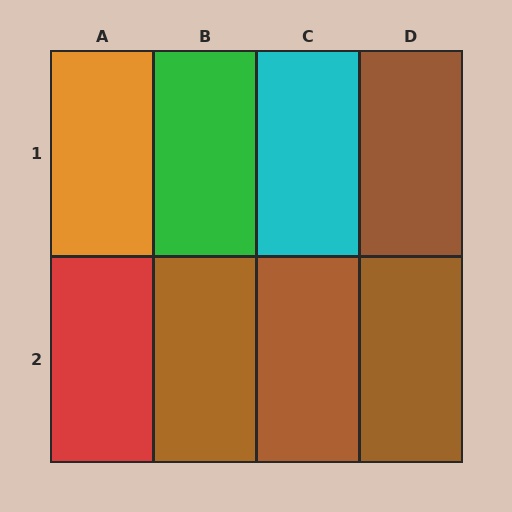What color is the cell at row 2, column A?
Red.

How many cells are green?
1 cell is green.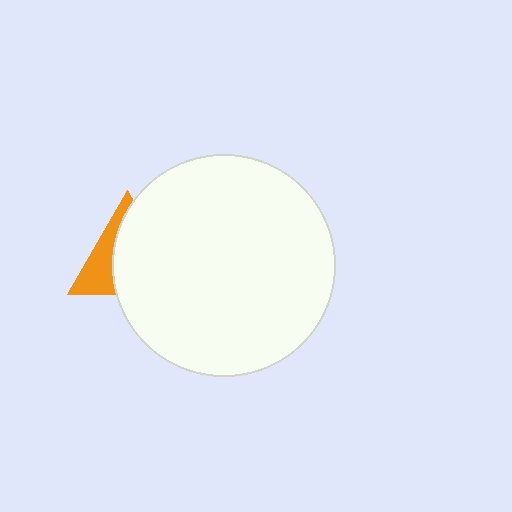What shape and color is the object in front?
The object in front is a white circle.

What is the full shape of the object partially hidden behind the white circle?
The partially hidden object is an orange triangle.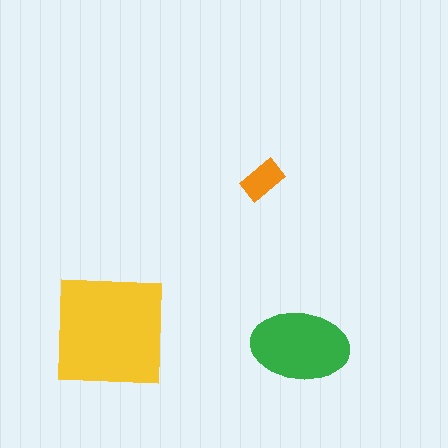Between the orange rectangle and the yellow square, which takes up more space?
The yellow square.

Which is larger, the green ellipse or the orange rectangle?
The green ellipse.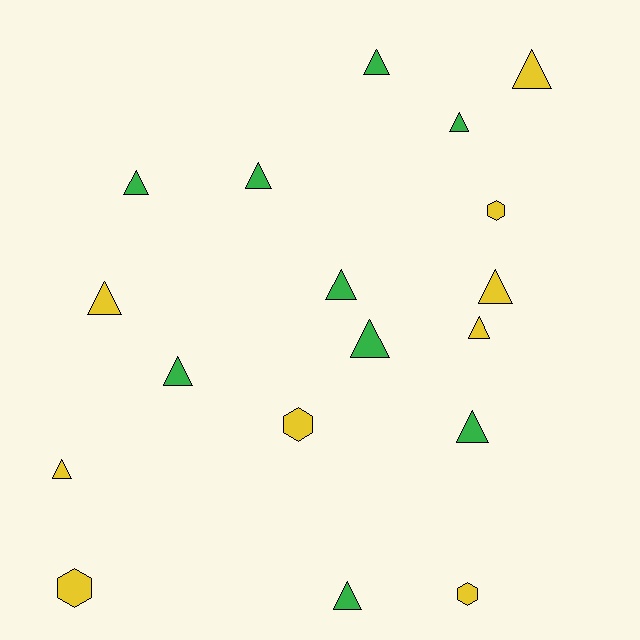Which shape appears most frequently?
Triangle, with 14 objects.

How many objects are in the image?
There are 18 objects.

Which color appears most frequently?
Yellow, with 9 objects.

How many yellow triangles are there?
There are 5 yellow triangles.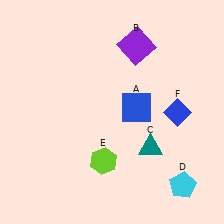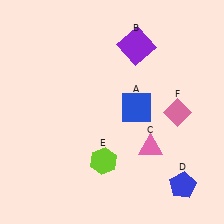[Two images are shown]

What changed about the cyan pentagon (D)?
In Image 1, D is cyan. In Image 2, it changed to blue.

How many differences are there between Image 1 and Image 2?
There are 3 differences between the two images.